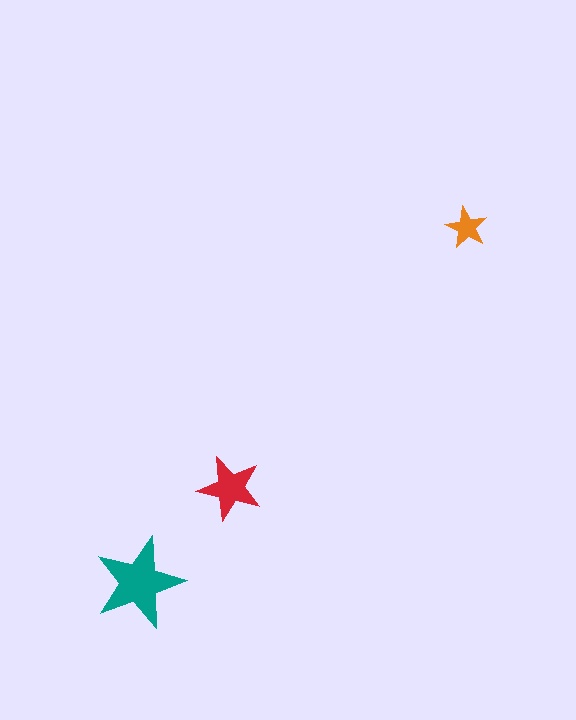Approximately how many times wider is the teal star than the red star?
About 1.5 times wider.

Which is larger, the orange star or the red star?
The red one.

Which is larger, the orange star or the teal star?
The teal one.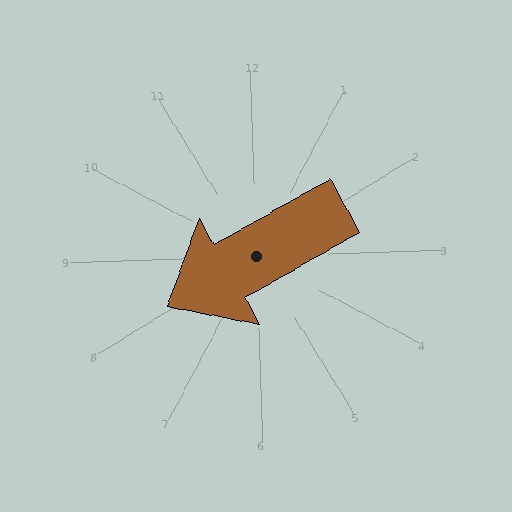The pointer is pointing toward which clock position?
Roughly 8 o'clock.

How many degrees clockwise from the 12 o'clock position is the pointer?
Approximately 242 degrees.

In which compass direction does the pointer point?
Southwest.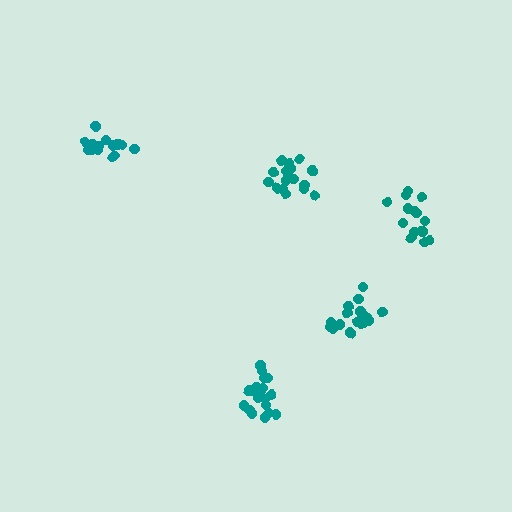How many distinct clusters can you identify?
There are 5 distinct clusters.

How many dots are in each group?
Group 1: 19 dots, Group 2: 17 dots, Group 3: 17 dots, Group 4: 15 dots, Group 5: 18 dots (86 total).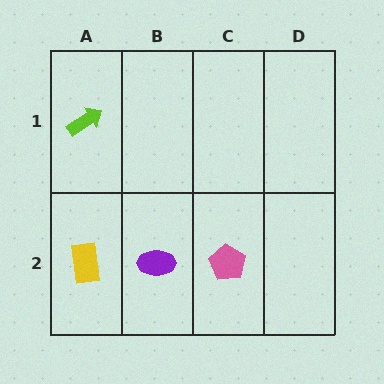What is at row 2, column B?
A purple ellipse.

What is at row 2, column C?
A pink pentagon.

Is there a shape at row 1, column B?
No, that cell is empty.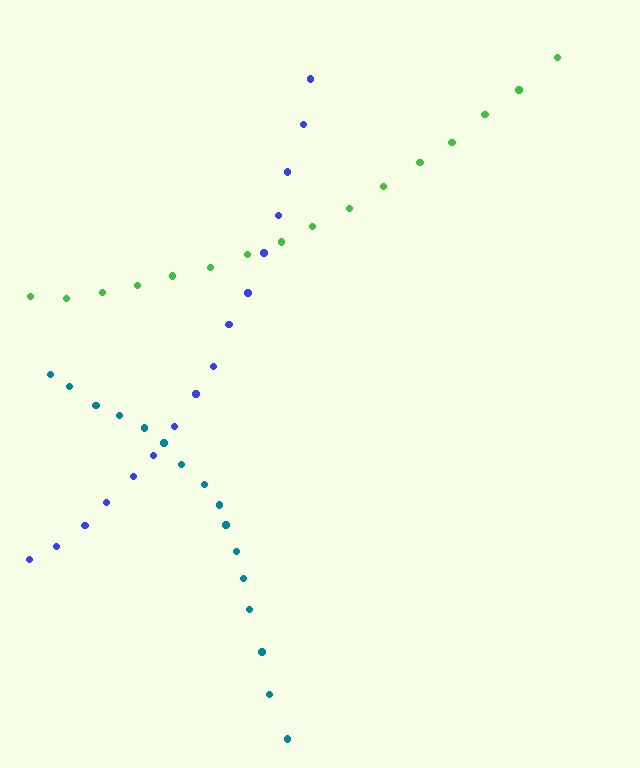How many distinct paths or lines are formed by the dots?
There are 3 distinct paths.